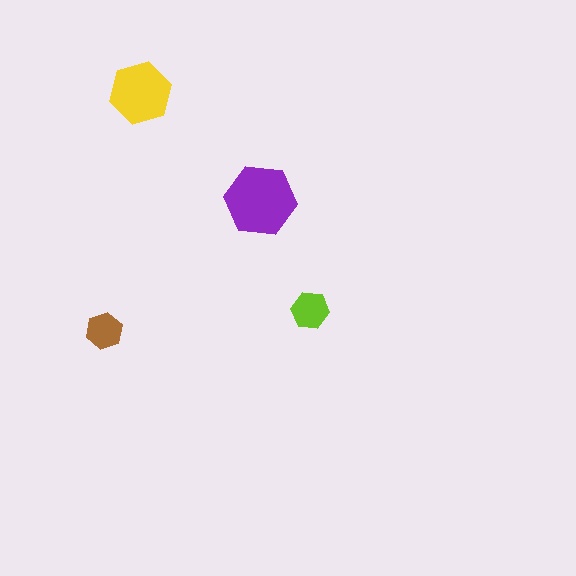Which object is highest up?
The yellow hexagon is topmost.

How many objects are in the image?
There are 4 objects in the image.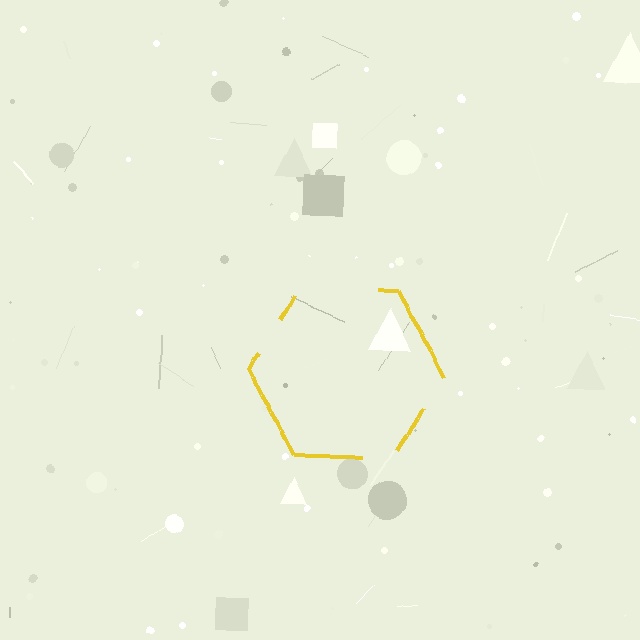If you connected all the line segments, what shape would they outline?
They would outline a hexagon.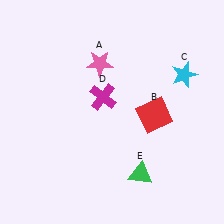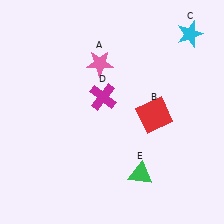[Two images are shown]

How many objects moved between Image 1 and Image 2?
1 object moved between the two images.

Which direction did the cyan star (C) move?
The cyan star (C) moved up.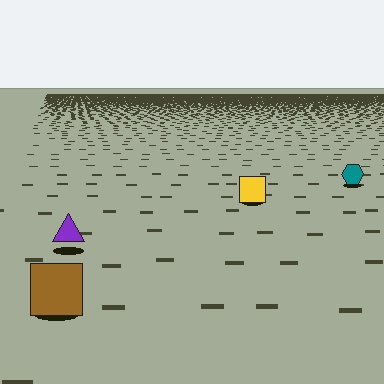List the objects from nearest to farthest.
From nearest to farthest: the brown square, the purple triangle, the yellow square, the teal hexagon.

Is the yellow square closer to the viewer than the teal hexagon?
Yes. The yellow square is closer — you can tell from the texture gradient: the ground texture is coarser near it.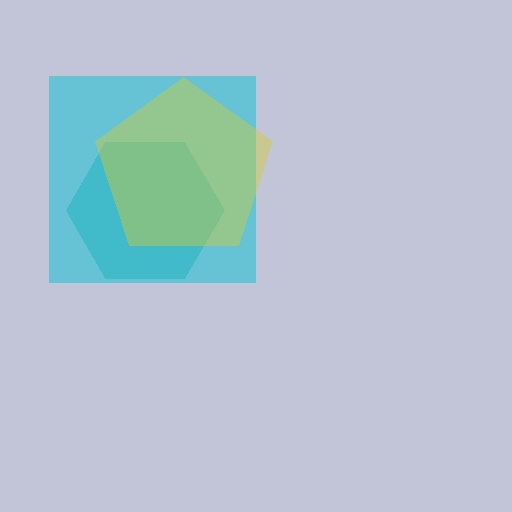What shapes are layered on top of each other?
The layered shapes are: a teal hexagon, a cyan square, a yellow pentagon.